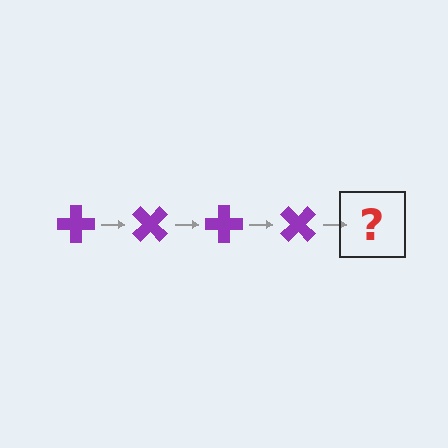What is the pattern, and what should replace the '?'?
The pattern is that the cross rotates 45 degrees each step. The '?' should be a purple cross rotated 180 degrees.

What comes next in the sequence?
The next element should be a purple cross rotated 180 degrees.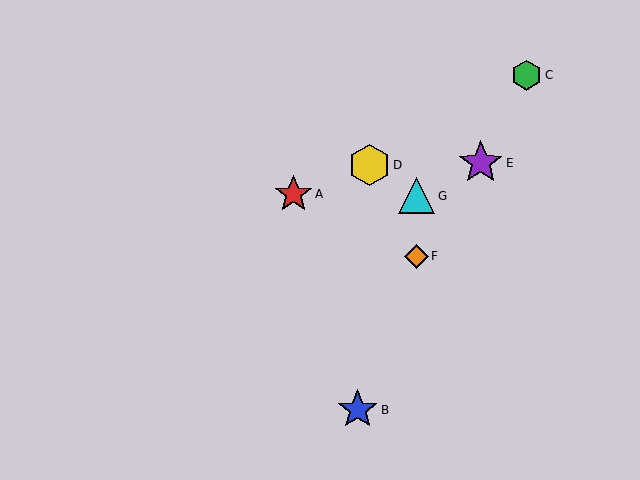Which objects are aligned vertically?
Objects F, G are aligned vertically.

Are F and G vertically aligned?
Yes, both are at x≈416.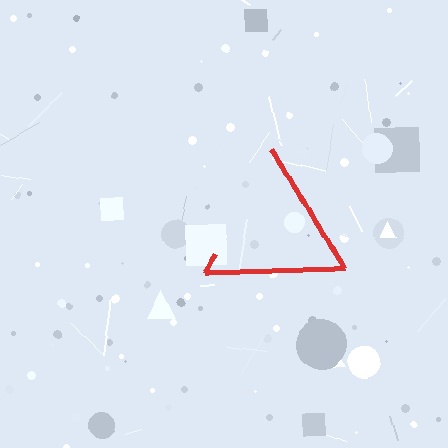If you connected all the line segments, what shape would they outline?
They would outline a triangle.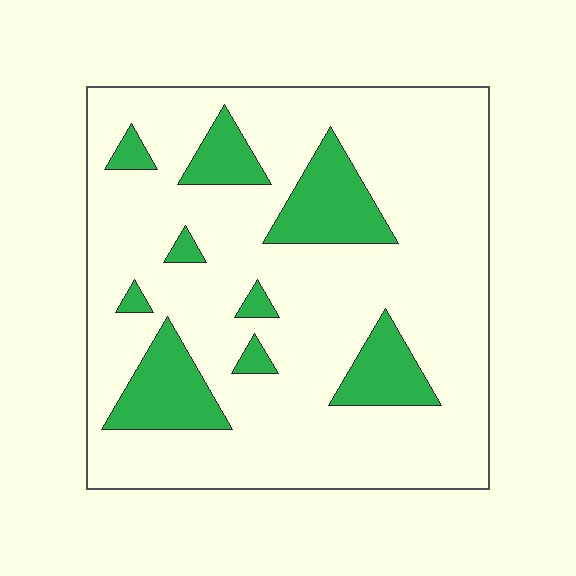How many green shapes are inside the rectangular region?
9.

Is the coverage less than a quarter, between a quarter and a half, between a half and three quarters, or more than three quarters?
Less than a quarter.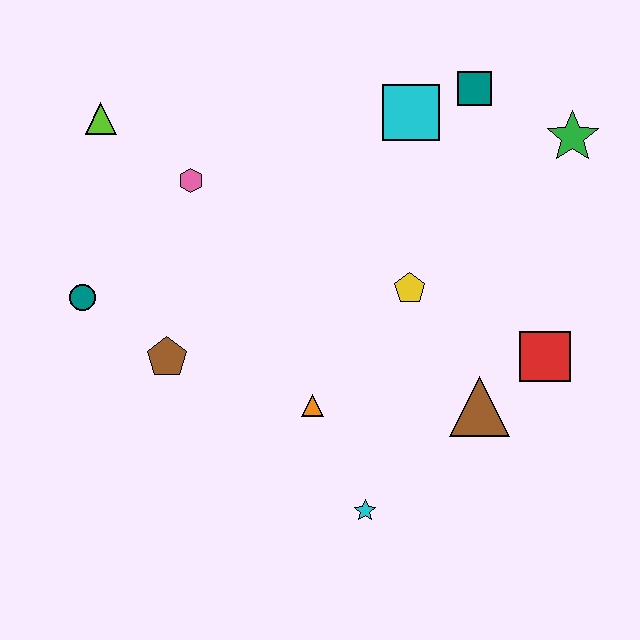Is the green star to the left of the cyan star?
No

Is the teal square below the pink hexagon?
No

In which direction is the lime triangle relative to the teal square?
The lime triangle is to the left of the teal square.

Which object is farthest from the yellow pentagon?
The lime triangle is farthest from the yellow pentagon.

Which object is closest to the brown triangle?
The red square is closest to the brown triangle.